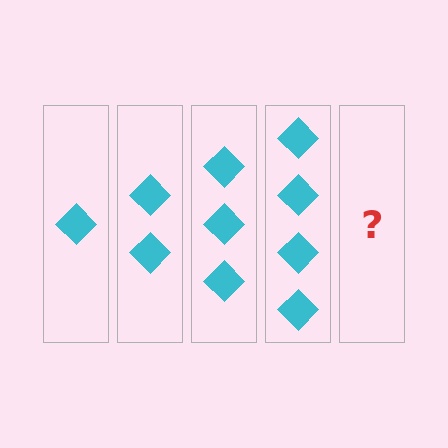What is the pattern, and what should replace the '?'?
The pattern is that each step adds one more diamond. The '?' should be 5 diamonds.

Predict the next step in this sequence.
The next step is 5 diamonds.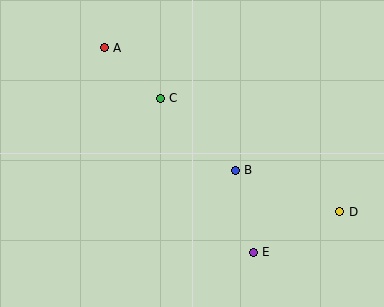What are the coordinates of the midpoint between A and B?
The midpoint between A and B is at (170, 109).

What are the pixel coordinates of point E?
Point E is at (253, 252).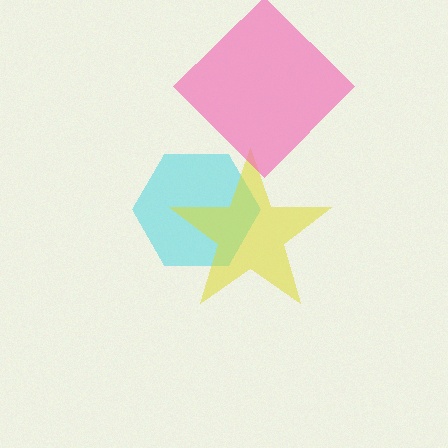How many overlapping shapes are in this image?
There are 3 overlapping shapes in the image.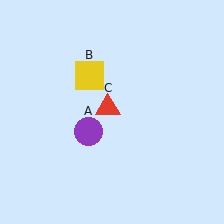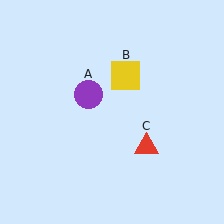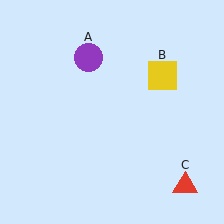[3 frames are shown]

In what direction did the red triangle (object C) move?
The red triangle (object C) moved down and to the right.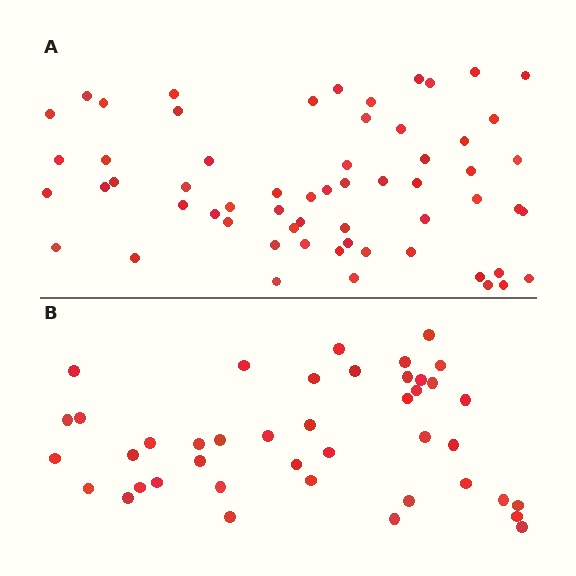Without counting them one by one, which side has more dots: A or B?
Region A (the top region) has more dots.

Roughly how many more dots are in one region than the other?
Region A has approximately 20 more dots than region B.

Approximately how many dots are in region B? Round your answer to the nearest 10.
About 40 dots. (The exact count is 42, which rounds to 40.)